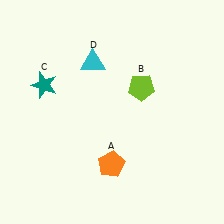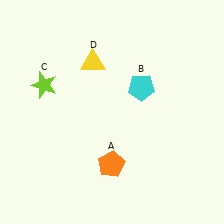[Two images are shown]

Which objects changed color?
B changed from lime to cyan. C changed from teal to lime. D changed from cyan to yellow.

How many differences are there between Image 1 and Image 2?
There are 3 differences between the two images.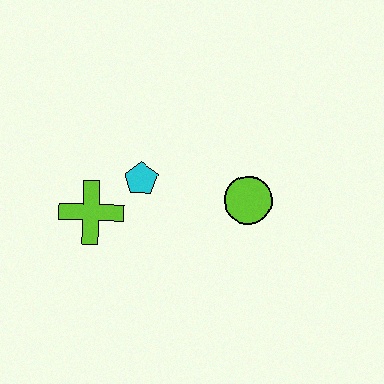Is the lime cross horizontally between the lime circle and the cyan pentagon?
No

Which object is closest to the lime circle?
The cyan pentagon is closest to the lime circle.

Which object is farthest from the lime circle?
The lime cross is farthest from the lime circle.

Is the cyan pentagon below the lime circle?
No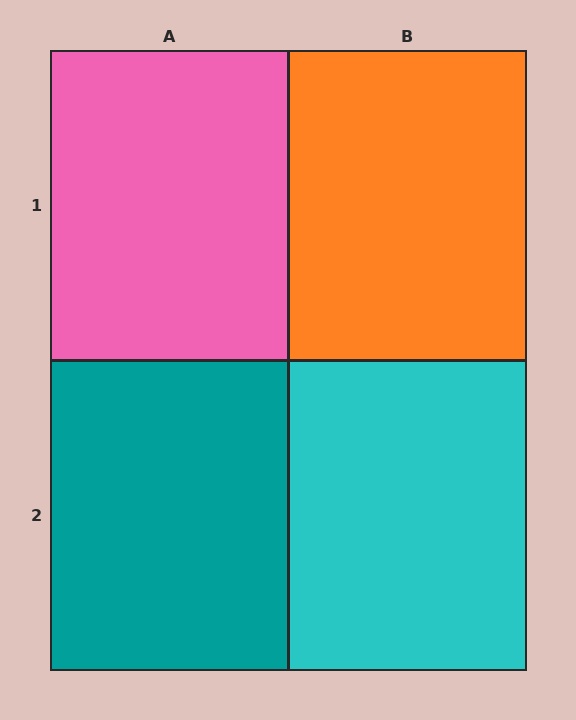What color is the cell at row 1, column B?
Orange.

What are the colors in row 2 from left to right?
Teal, cyan.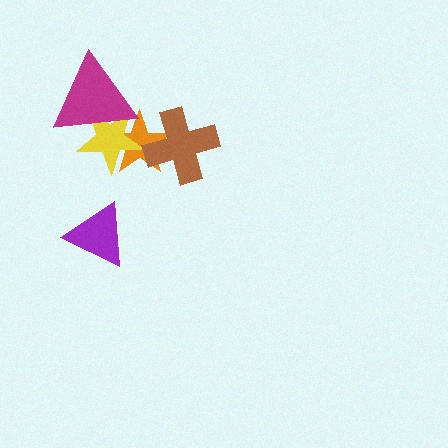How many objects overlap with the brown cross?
1 object overlaps with the brown cross.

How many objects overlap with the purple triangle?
0 objects overlap with the purple triangle.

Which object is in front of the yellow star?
The magenta triangle is in front of the yellow star.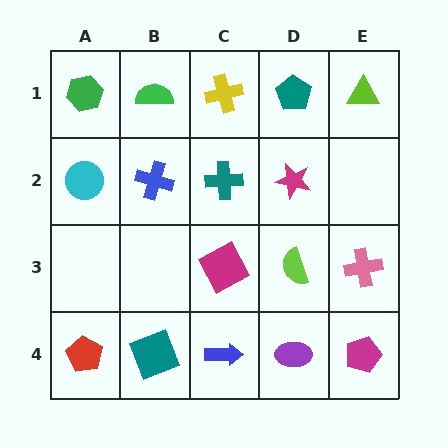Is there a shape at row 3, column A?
No, that cell is empty.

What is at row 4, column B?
A teal square.